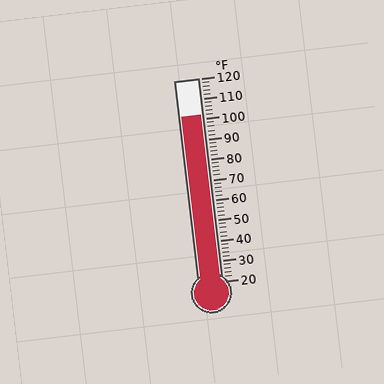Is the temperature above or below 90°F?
The temperature is above 90°F.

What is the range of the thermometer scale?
The thermometer scale ranges from 20°F to 120°F.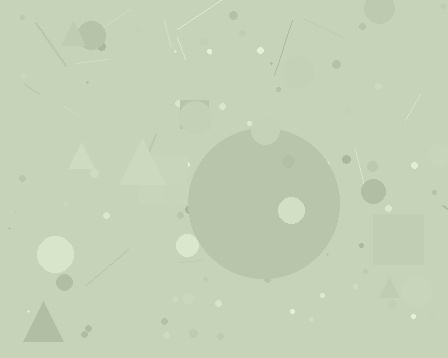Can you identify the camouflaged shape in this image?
The camouflaged shape is a circle.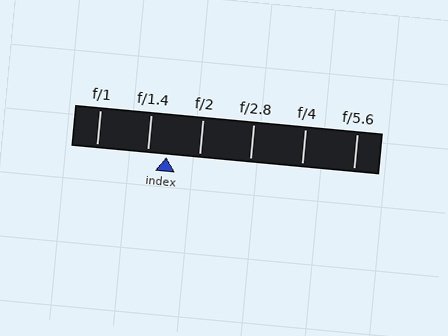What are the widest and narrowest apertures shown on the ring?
The widest aperture shown is f/1 and the narrowest is f/5.6.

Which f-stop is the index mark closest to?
The index mark is closest to f/1.4.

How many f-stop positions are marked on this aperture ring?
There are 6 f-stop positions marked.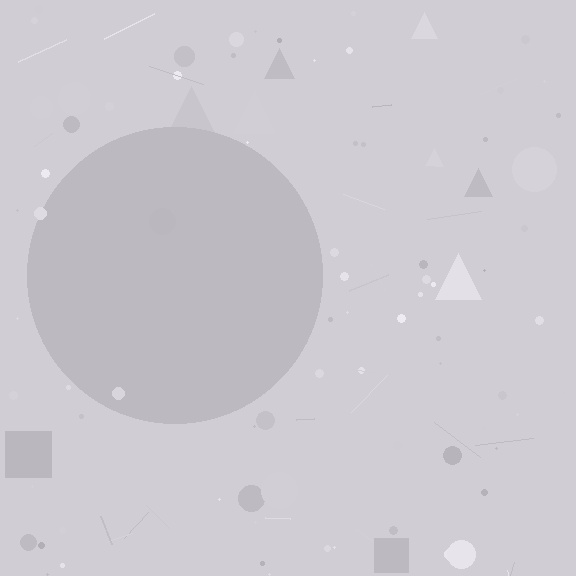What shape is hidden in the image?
A circle is hidden in the image.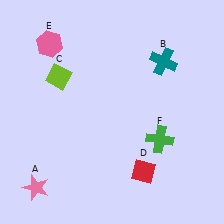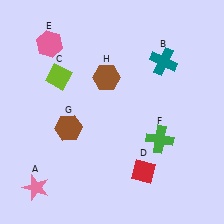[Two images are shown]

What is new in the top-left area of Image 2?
A brown hexagon (H) was added in the top-left area of Image 2.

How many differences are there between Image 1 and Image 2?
There are 2 differences between the two images.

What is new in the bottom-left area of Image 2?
A brown hexagon (G) was added in the bottom-left area of Image 2.